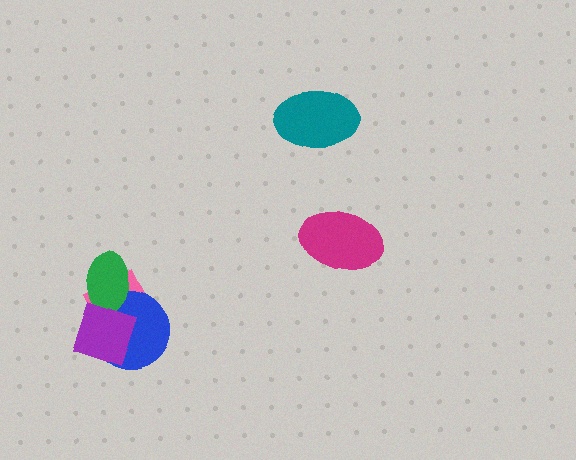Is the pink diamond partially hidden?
Yes, it is partially covered by another shape.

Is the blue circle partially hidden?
Yes, it is partially covered by another shape.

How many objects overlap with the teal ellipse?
0 objects overlap with the teal ellipse.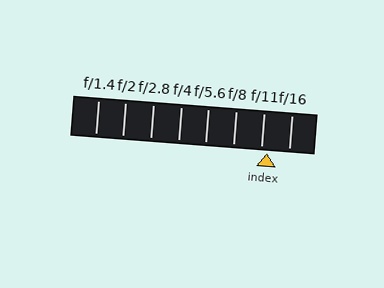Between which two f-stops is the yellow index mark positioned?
The index mark is between f/11 and f/16.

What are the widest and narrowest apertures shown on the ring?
The widest aperture shown is f/1.4 and the narrowest is f/16.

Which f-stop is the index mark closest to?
The index mark is closest to f/11.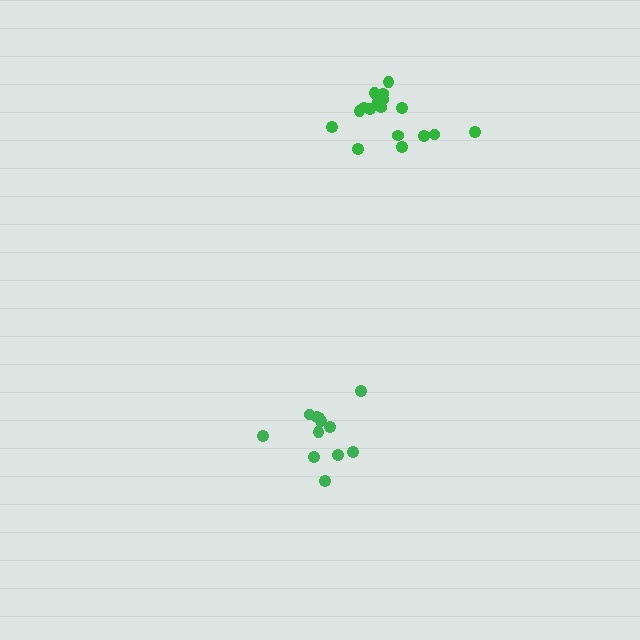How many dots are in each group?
Group 1: 17 dots, Group 2: 12 dots (29 total).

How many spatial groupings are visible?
There are 2 spatial groupings.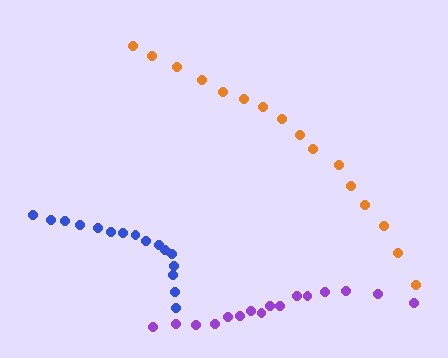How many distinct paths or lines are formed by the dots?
There are 3 distinct paths.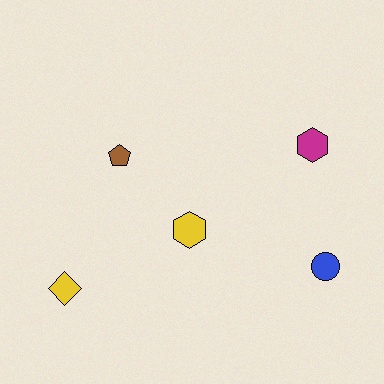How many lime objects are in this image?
There are no lime objects.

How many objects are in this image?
There are 5 objects.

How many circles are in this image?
There is 1 circle.